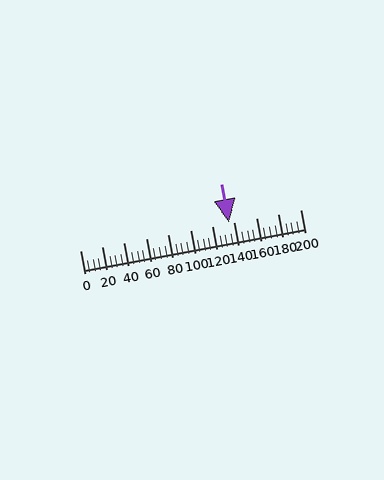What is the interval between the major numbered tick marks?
The major tick marks are spaced 20 units apart.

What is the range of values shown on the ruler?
The ruler shows values from 0 to 200.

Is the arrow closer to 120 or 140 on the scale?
The arrow is closer to 140.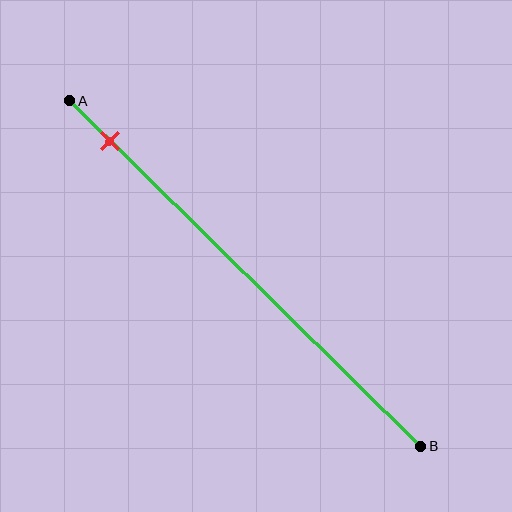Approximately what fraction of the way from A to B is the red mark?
The red mark is approximately 10% of the way from A to B.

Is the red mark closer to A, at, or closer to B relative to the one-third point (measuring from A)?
The red mark is closer to point A than the one-third point of segment AB.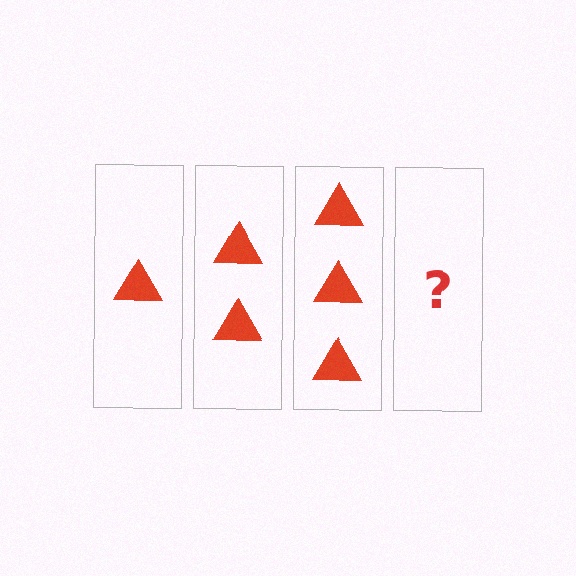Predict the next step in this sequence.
The next step is 4 triangles.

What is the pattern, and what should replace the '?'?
The pattern is that each step adds one more triangle. The '?' should be 4 triangles.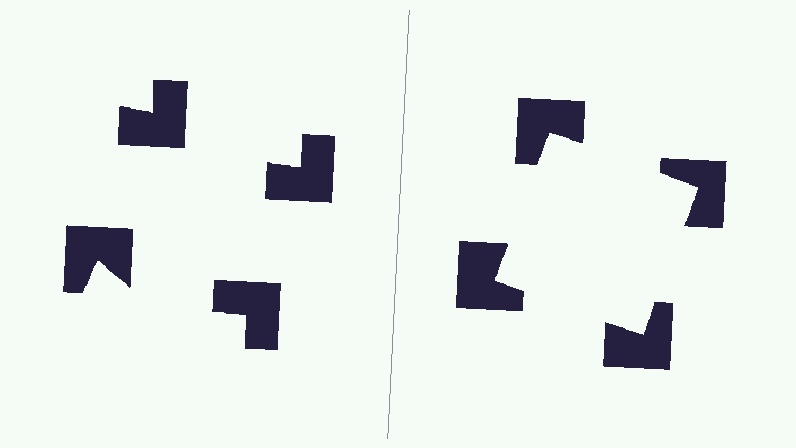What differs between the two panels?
The notched squares are positioned identically on both sides; only the wedge orientations differ. On the right they align to a square; on the left they are misaligned.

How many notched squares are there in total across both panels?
8 — 4 on each side.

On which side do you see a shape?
An illusory square appears on the right side. On the left side the wedge cuts are rotated, so no coherent shape forms.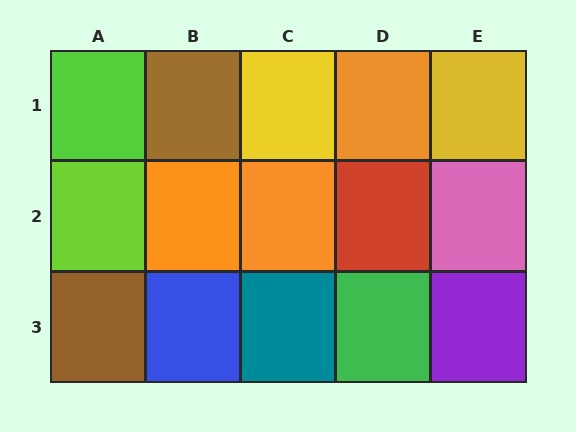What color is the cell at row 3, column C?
Teal.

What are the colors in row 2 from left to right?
Lime, orange, orange, red, pink.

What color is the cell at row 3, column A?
Brown.